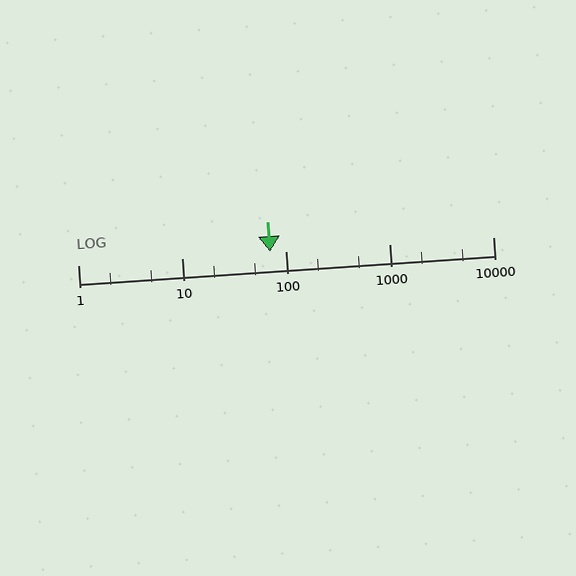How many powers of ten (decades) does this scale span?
The scale spans 4 decades, from 1 to 10000.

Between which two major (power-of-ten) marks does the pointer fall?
The pointer is between 10 and 100.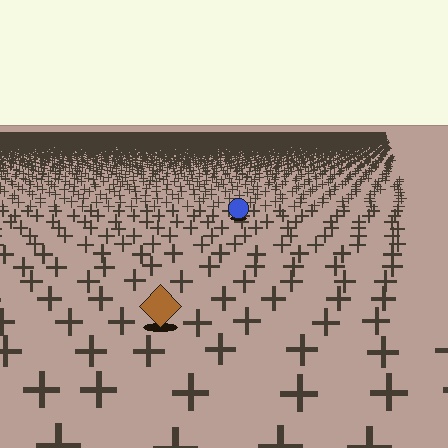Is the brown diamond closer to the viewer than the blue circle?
Yes. The brown diamond is closer — you can tell from the texture gradient: the ground texture is coarser near it.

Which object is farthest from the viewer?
The blue circle is farthest from the viewer. It appears smaller and the ground texture around it is denser.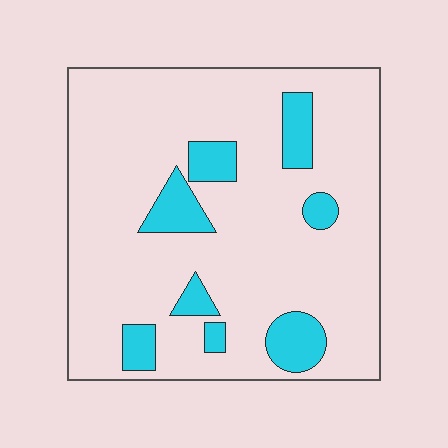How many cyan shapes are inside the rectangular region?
8.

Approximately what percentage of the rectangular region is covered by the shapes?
Approximately 15%.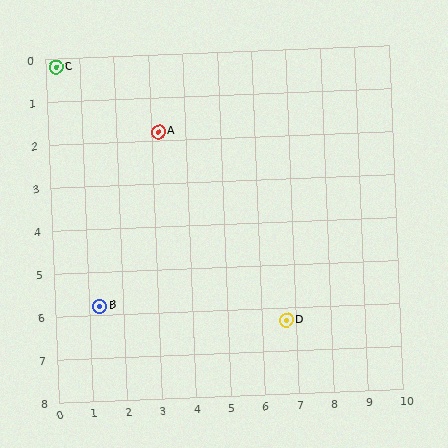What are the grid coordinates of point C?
Point C is at approximately (0.3, 0.2).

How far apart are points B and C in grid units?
Points B and C are about 5.7 grid units apart.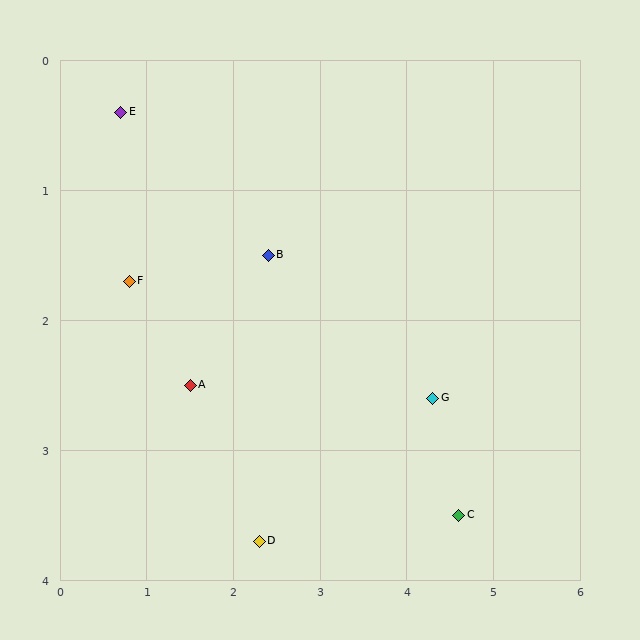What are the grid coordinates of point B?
Point B is at approximately (2.4, 1.5).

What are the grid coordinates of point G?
Point G is at approximately (4.3, 2.6).